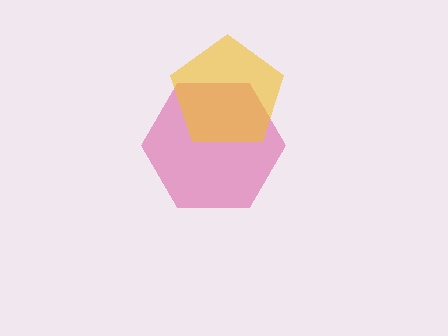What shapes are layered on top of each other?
The layered shapes are: a magenta hexagon, a yellow pentagon.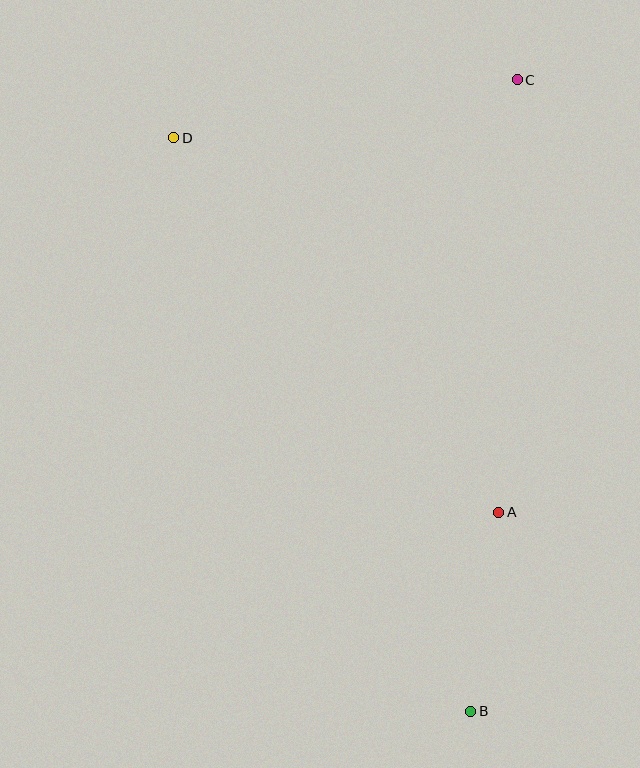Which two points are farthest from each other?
Points B and D are farthest from each other.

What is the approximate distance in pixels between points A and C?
The distance between A and C is approximately 433 pixels.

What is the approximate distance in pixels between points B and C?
The distance between B and C is approximately 633 pixels.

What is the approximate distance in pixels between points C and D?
The distance between C and D is approximately 348 pixels.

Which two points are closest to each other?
Points A and B are closest to each other.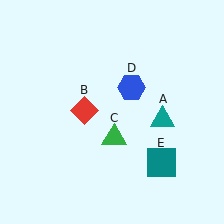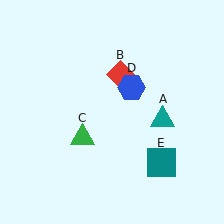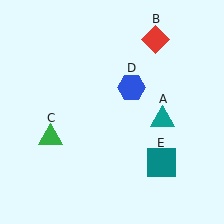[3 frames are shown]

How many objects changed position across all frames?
2 objects changed position: red diamond (object B), green triangle (object C).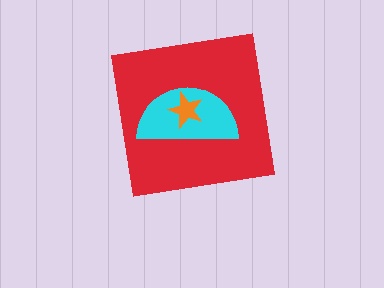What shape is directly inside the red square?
The cyan semicircle.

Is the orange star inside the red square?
Yes.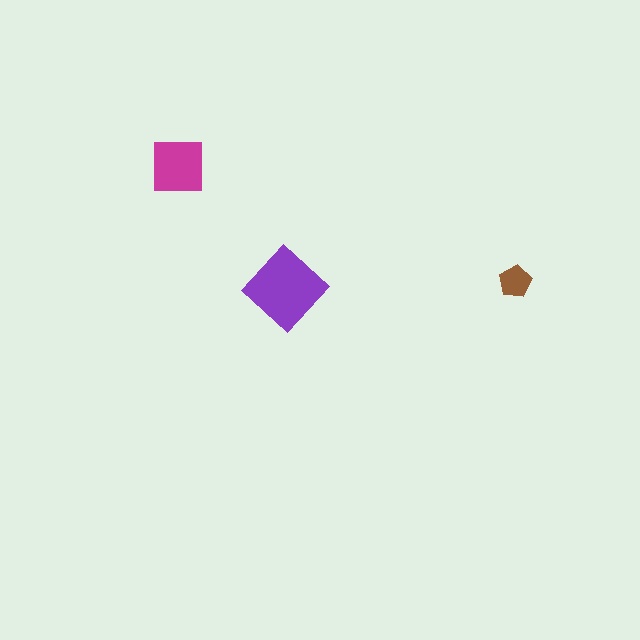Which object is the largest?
The purple diamond.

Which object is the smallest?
The brown pentagon.